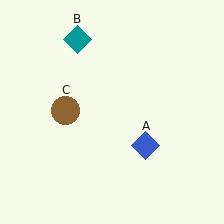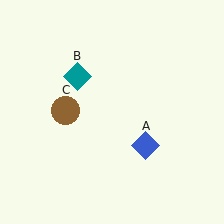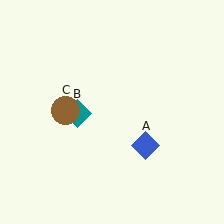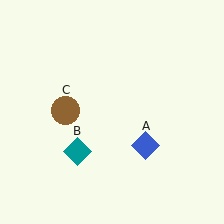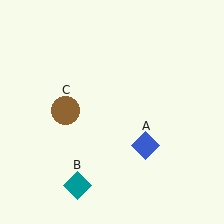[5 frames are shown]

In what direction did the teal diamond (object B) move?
The teal diamond (object B) moved down.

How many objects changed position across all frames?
1 object changed position: teal diamond (object B).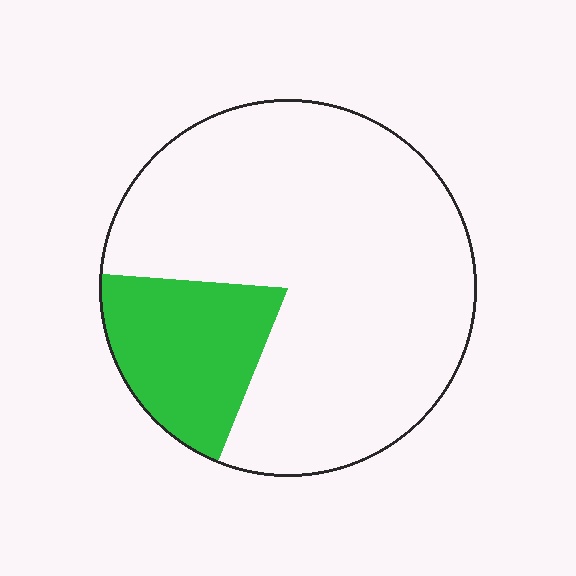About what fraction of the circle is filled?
About one fifth (1/5).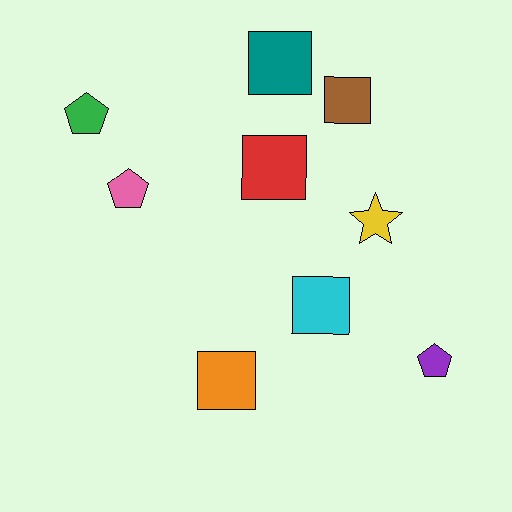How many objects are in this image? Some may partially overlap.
There are 9 objects.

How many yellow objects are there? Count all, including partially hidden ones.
There is 1 yellow object.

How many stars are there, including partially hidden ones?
There is 1 star.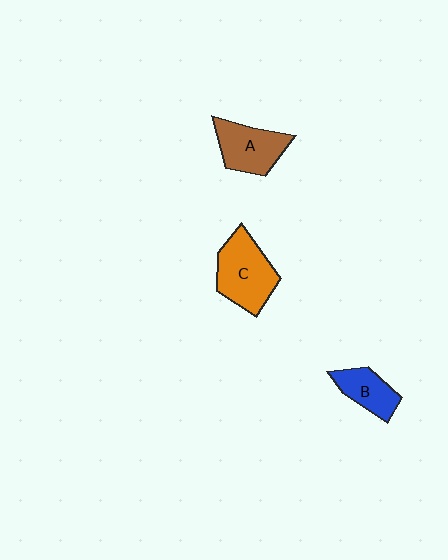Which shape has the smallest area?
Shape B (blue).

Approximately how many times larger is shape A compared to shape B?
Approximately 1.3 times.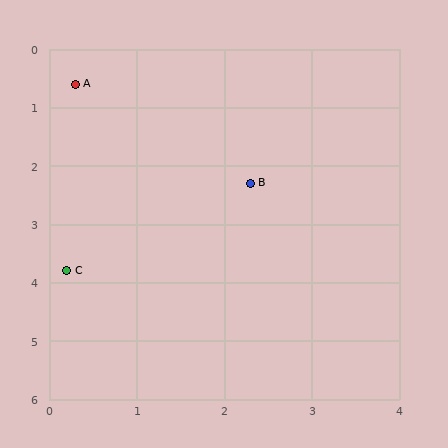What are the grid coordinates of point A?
Point A is at approximately (0.3, 0.6).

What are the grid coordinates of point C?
Point C is at approximately (0.2, 3.8).